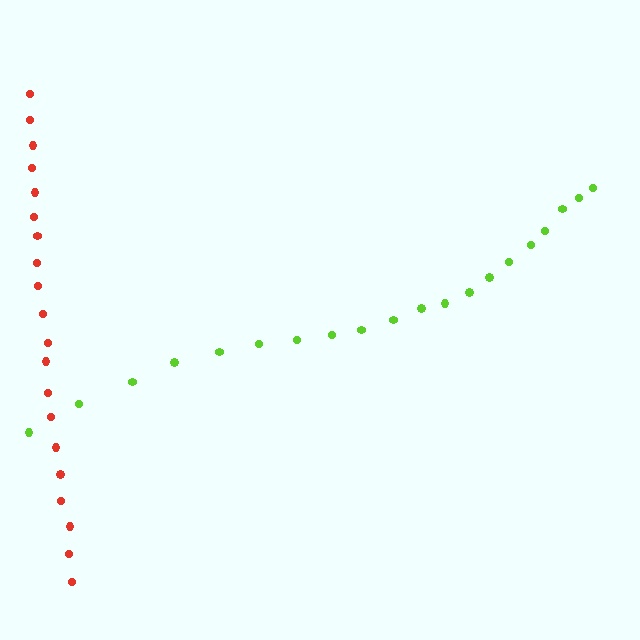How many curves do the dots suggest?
There are 2 distinct paths.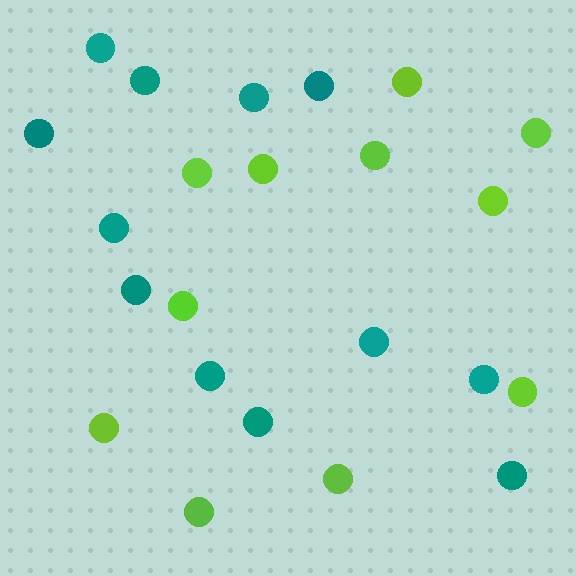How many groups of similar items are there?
There are 2 groups: one group of teal circles (12) and one group of lime circles (11).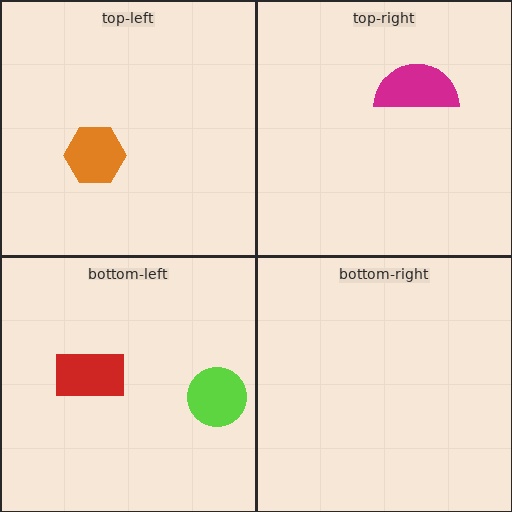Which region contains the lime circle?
The bottom-left region.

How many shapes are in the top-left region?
1.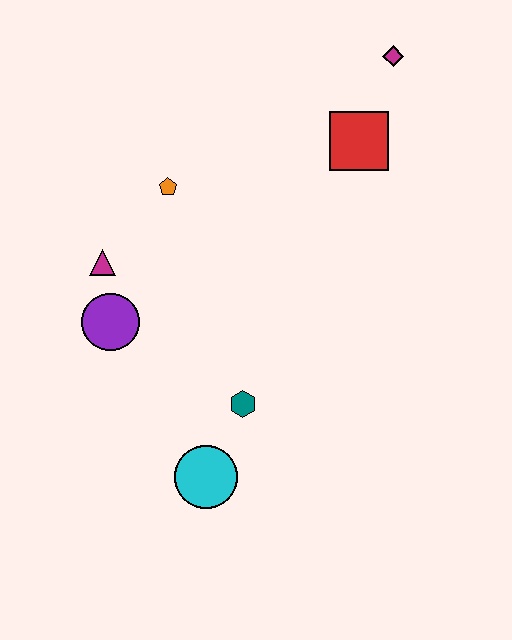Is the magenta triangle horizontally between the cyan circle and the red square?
No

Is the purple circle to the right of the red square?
No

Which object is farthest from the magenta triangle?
The magenta diamond is farthest from the magenta triangle.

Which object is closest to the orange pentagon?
The magenta triangle is closest to the orange pentagon.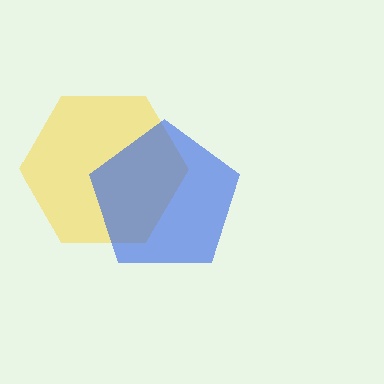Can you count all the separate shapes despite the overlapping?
Yes, there are 2 separate shapes.